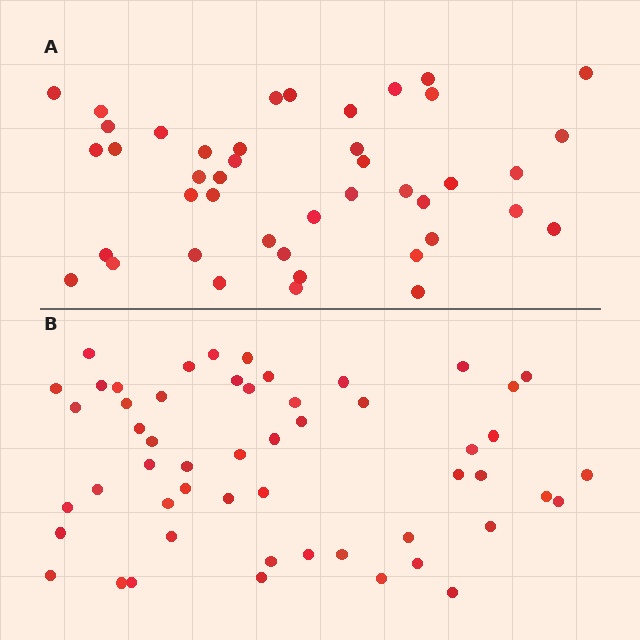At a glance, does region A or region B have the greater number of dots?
Region B (the bottom region) has more dots.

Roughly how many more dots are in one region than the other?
Region B has roughly 10 or so more dots than region A.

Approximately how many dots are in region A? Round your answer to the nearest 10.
About 40 dots. (The exact count is 43, which rounds to 40.)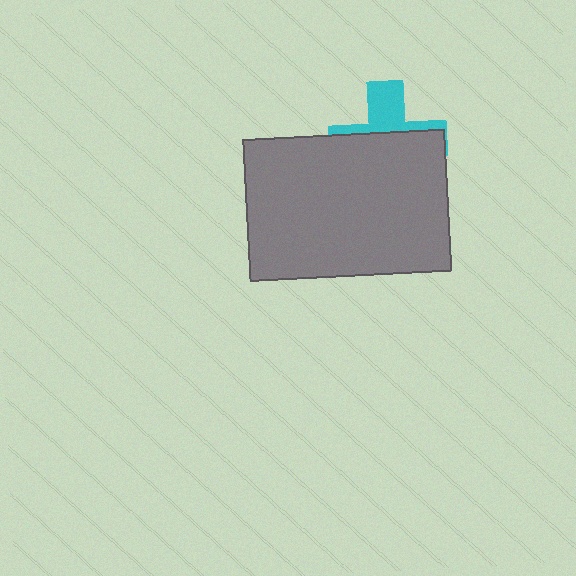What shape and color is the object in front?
The object in front is a gray rectangle.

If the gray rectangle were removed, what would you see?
You would see the complete cyan cross.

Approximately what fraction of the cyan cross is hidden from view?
Roughly 62% of the cyan cross is hidden behind the gray rectangle.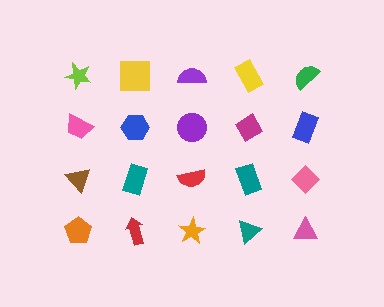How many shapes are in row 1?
5 shapes.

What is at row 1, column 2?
A yellow square.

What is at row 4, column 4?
A teal triangle.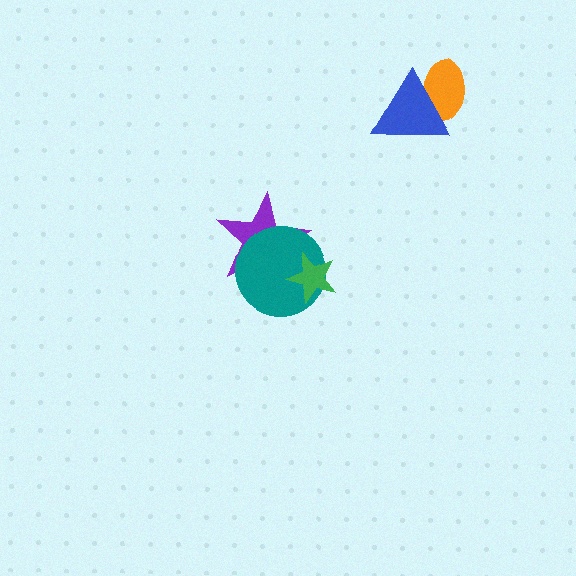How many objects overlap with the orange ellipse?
1 object overlaps with the orange ellipse.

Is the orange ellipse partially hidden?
Yes, it is partially covered by another shape.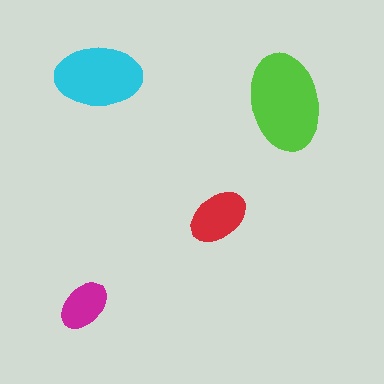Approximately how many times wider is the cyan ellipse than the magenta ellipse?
About 1.5 times wider.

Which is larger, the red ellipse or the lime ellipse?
The lime one.